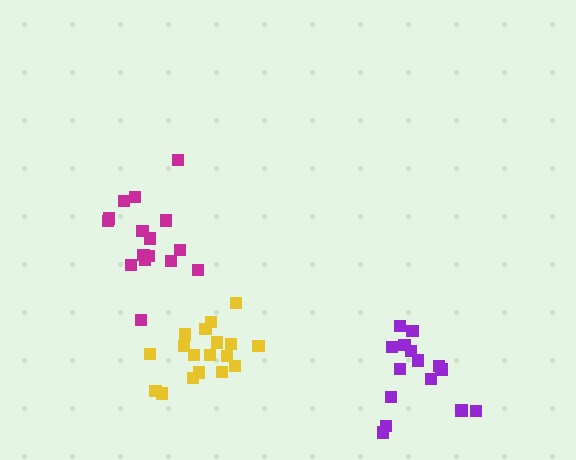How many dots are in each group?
Group 1: 16 dots, Group 2: 18 dots, Group 3: 15 dots (49 total).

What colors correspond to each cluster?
The clusters are colored: magenta, yellow, purple.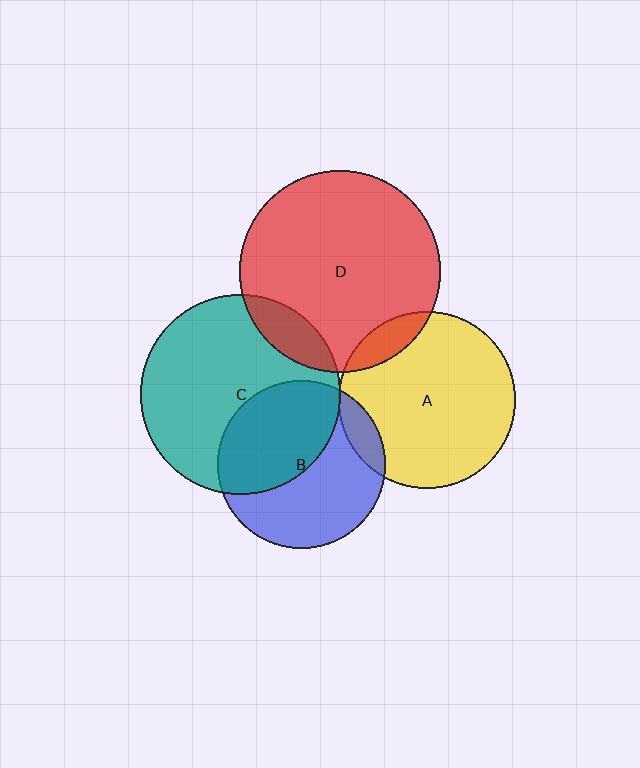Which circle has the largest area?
Circle D (red).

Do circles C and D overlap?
Yes.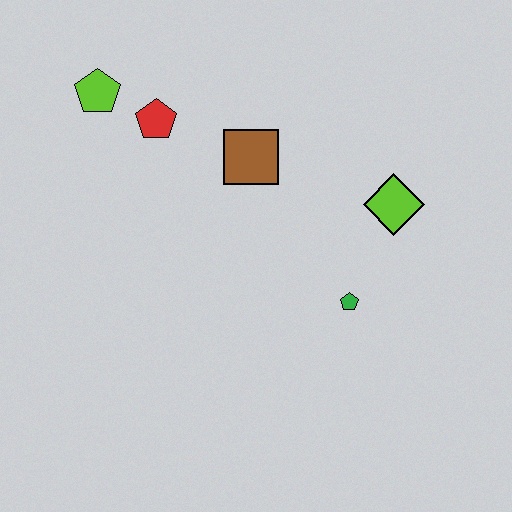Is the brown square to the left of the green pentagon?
Yes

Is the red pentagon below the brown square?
No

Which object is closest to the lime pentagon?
The red pentagon is closest to the lime pentagon.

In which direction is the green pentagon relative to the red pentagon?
The green pentagon is to the right of the red pentagon.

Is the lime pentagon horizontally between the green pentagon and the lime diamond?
No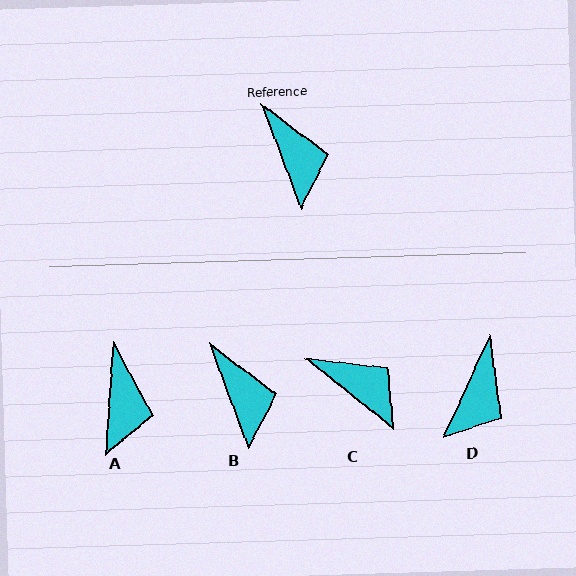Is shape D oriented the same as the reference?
No, it is off by about 45 degrees.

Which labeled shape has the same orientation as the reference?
B.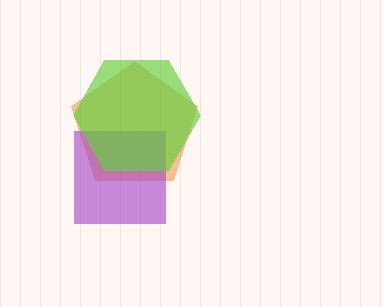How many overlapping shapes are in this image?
There are 3 overlapping shapes in the image.